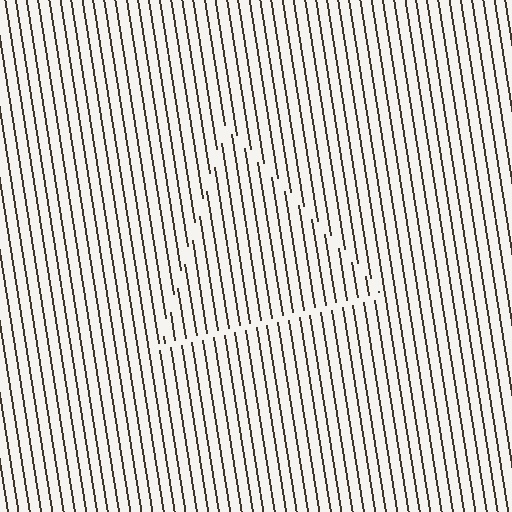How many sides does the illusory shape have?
3 sides — the line-ends trace a triangle.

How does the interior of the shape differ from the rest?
The interior of the shape contains the same grating, shifted by half a period — the contour is defined by the phase discontinuity where line-ends from the inner and outer gratings abut.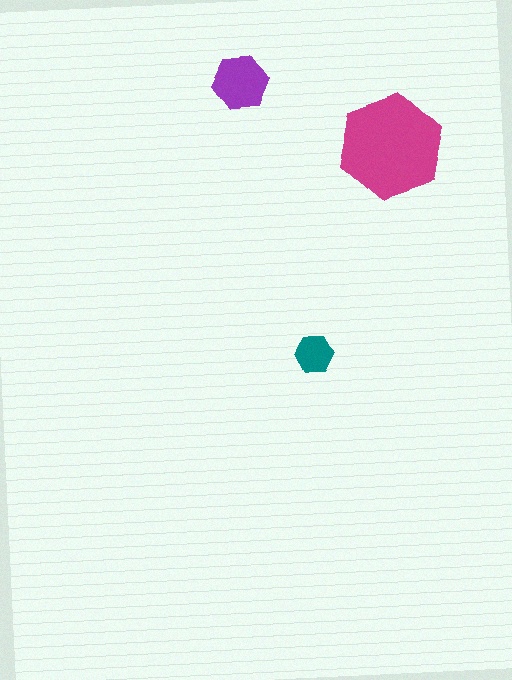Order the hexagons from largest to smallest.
the magenta one, the purple one, the teal one.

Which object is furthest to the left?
The purple hexagon is leftmost.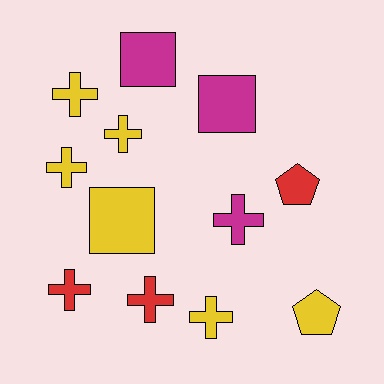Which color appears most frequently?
Yellow, with 6 objects.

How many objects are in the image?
There are 12 objects.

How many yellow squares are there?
There is 1 yellow square.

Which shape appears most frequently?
Cross, with 7 objects.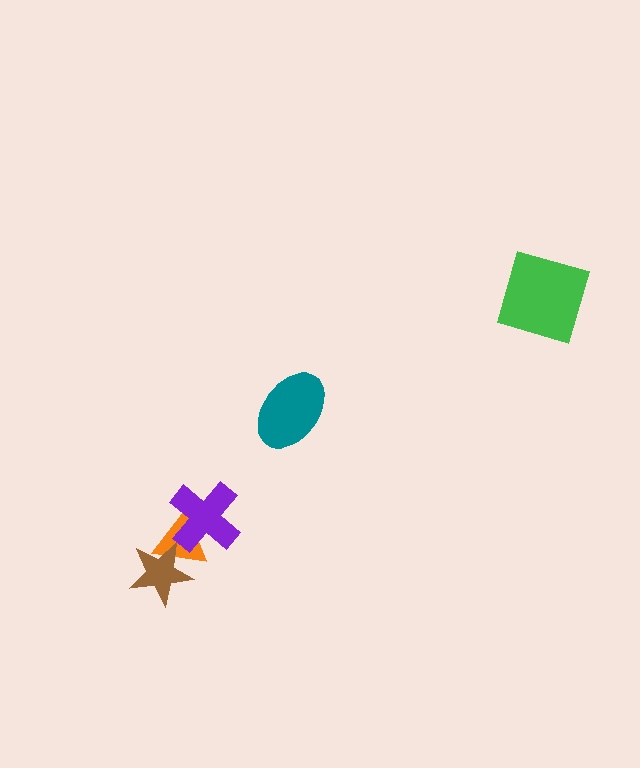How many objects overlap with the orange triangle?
2 objects overlap with the orange triangle.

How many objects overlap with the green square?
0 objects overlap with the green square.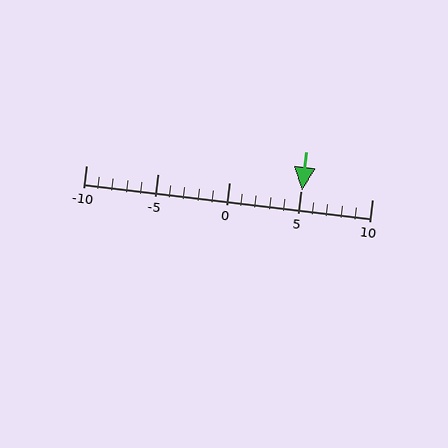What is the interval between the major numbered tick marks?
The major tick marks are spaced 5 units apart.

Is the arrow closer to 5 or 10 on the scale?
The arrow is closer to 5.